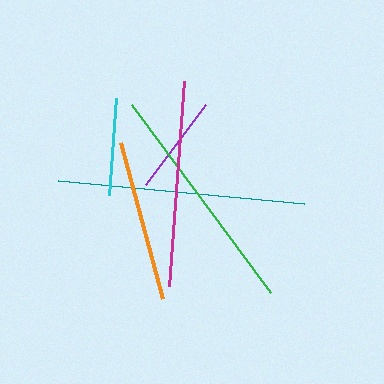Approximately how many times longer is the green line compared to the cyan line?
The green line is approximately 2.4 times the length of the cyan line.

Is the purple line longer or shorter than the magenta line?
The magenta line is longer than the purple line.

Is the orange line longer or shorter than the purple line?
The orange line is longer than the purple line.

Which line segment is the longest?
The teal line is the longest at approximately 247 pixels.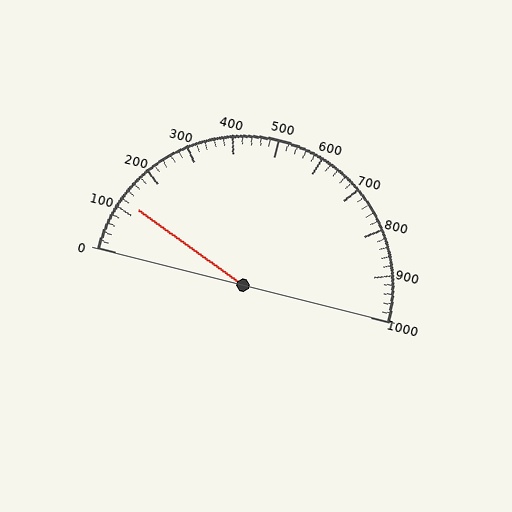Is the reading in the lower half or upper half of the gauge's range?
The reading is in the lower half of the range (0 to 1000).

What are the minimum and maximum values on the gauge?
The gauge ranges from 0 to 1000.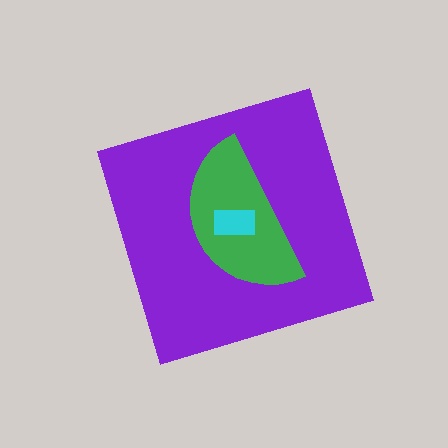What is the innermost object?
The cyan rectangle.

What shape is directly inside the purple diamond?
The green semicircle.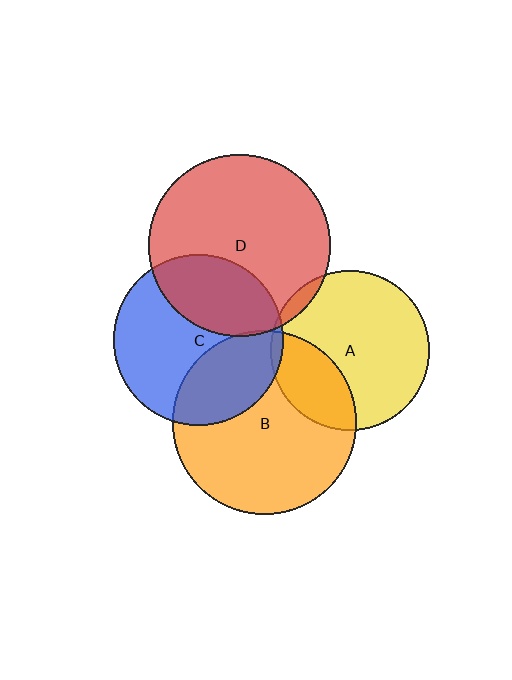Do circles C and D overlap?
Yes.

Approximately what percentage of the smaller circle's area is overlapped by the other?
Approximately 30%.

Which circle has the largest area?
Circle B (orange).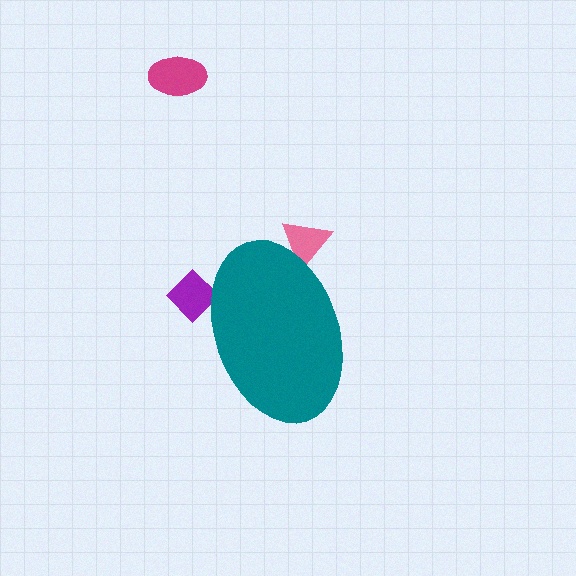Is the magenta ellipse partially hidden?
No, the magenta ellipse is fully visible.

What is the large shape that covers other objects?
A teal ellipse.